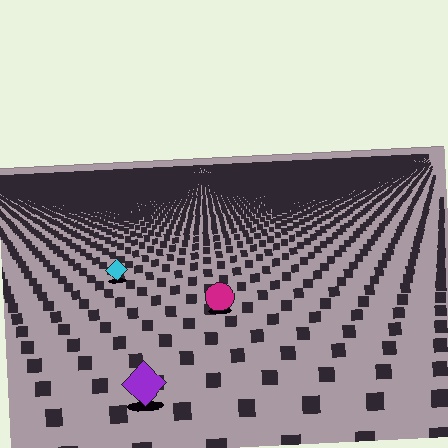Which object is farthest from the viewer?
The cyan diamond is farthest from the viewer. It appears smaller and the ground texture around it is denser.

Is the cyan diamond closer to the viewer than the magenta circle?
No. The magenta circle is closer — you can tell from the texture gradient: the ground texture is coarser near it.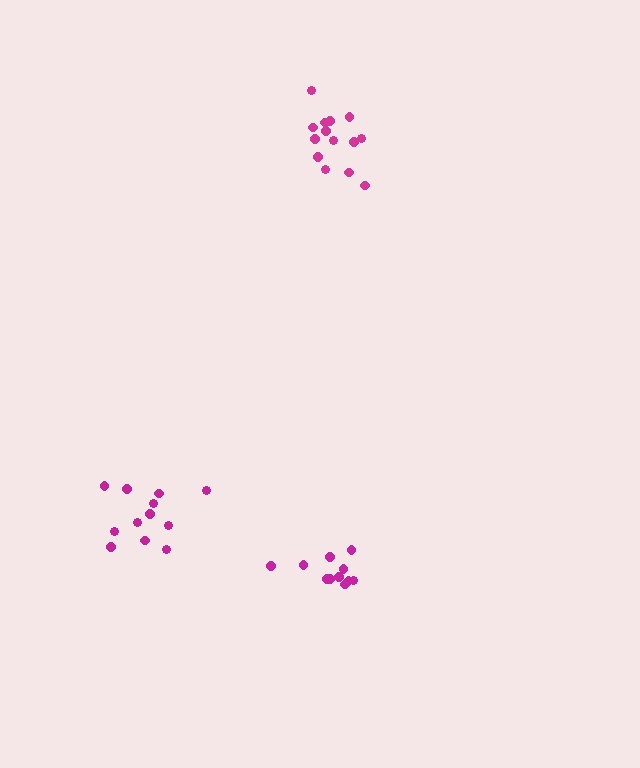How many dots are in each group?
Group 1: 12 dots, Group 2: 11 dots, Group 3: 14 dots (37 total).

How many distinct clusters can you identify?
There are 3 distinct clusters.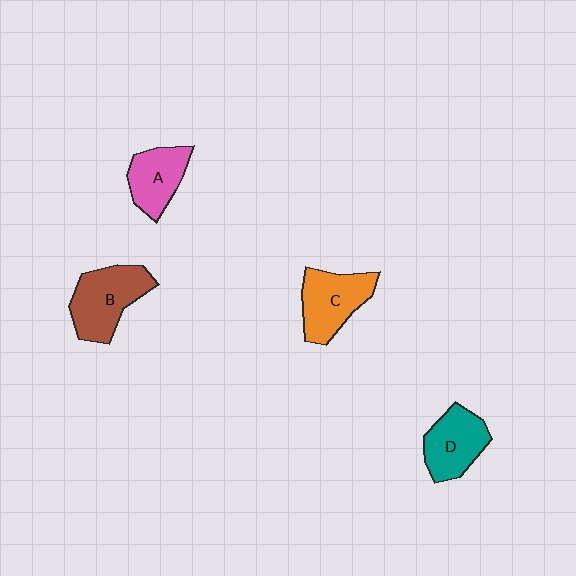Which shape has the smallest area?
Shape A (pink).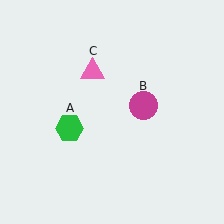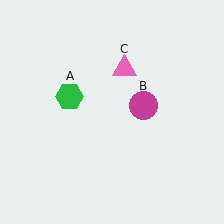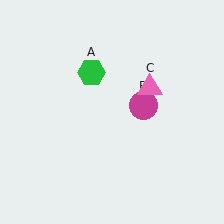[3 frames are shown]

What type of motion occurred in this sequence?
The green hexagon (object A), pink triangle (object C) rotated clockwise around the center of the scene.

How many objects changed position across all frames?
2 objects changed position: green hexagon (object A), pink triangle (object C).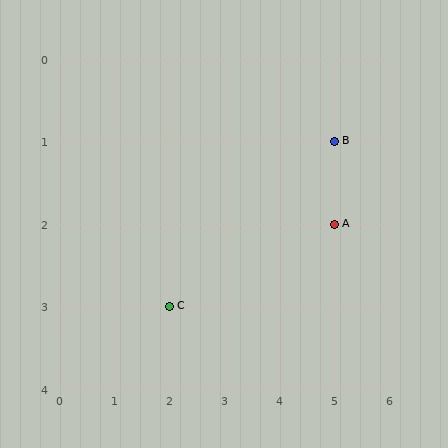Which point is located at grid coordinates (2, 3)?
Point C is at (2, 3).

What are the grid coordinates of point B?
Point B is at grid coordinates (5, 1).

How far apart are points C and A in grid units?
Points C and A are 3 columns and 1 row apart (about 3.2 grid units diagonally).